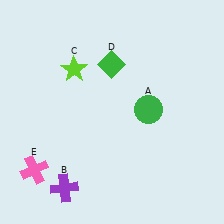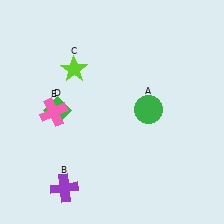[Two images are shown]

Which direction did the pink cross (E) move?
The pink cross (E) moved up.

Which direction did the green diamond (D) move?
The green diamond (D) moved left.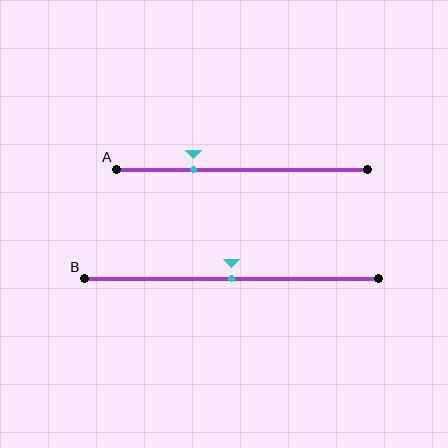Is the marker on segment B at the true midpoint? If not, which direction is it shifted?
Yes, the marker on segment B is at the true midpoint.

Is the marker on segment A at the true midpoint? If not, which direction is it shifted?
No, the marker on segment A is shifted to the left by about 20% of the segment length.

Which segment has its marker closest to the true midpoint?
Segment B has its marker closest to the true midpoint.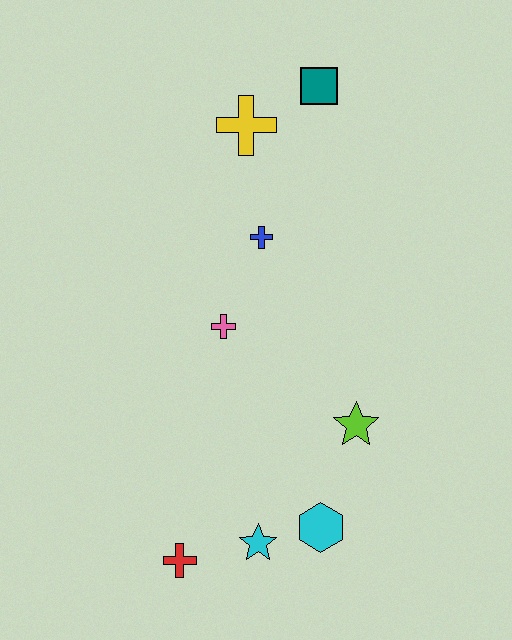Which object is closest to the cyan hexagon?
The cyan star is closest to the cyan hexagon.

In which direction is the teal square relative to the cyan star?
The teal square is above the cyan star.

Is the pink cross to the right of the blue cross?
No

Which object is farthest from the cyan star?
The teal square is farthest from the cyan star.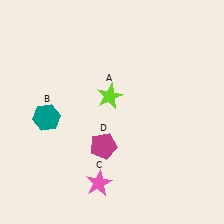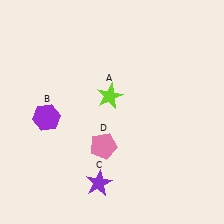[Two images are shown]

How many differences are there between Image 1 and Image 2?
There are 3 differences between the two images.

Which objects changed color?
B changed from teal to purple. C changed from pink to purple. D changed from magenta to pink.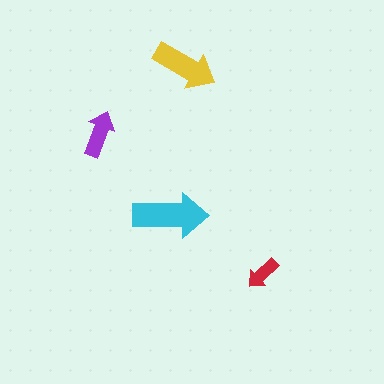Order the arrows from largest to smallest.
the cyan one, the yellow one, the purple one, the red one.